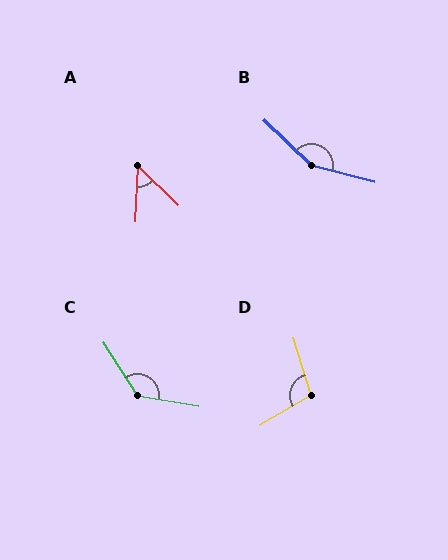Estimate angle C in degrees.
Approximately 132 degrees.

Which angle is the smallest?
A, at approximately 48 degrees.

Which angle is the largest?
B, at approximately 151 degrees.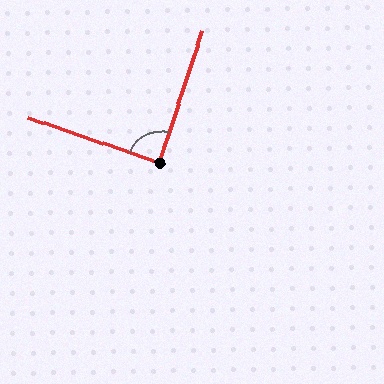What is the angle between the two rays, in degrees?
Approximately 89 degrees.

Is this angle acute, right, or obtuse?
It is approximately a right angle.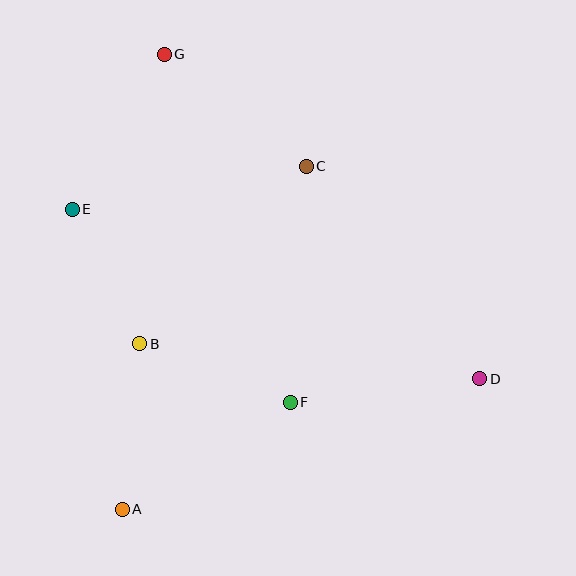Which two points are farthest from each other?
Points A and G are farthest from each other.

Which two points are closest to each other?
Points B and E are closest to each other.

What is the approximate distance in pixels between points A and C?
The distance between A and C is approximately 389 pixels.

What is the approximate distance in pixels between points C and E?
The distance between C and E is approximately 238 pixels.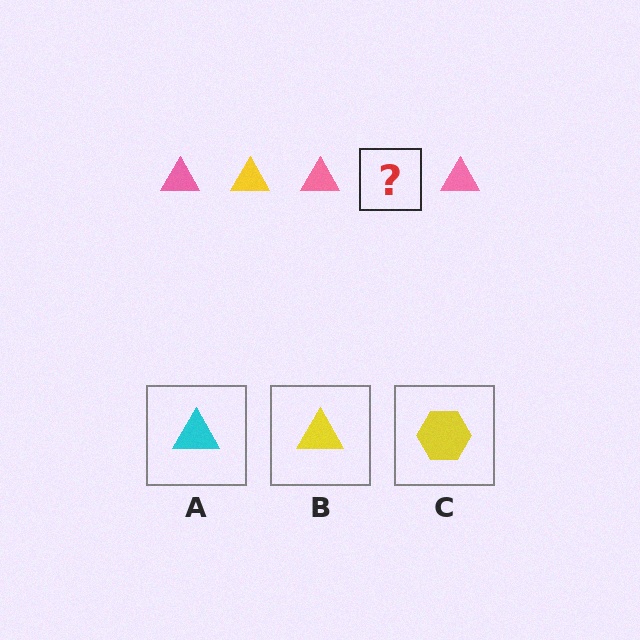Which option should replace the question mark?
Option B.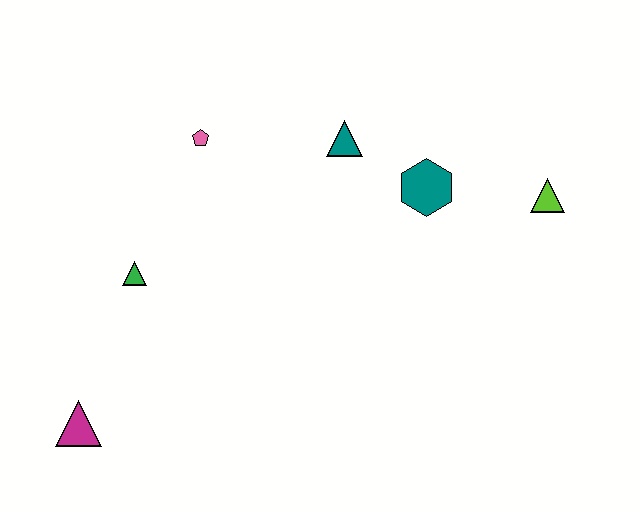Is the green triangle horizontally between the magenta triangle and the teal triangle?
Yes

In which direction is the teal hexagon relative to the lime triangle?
The teal hexagon is to the left of the lime triangle.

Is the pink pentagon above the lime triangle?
Yes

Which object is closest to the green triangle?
The pink pentagon is closest to the green triangle.